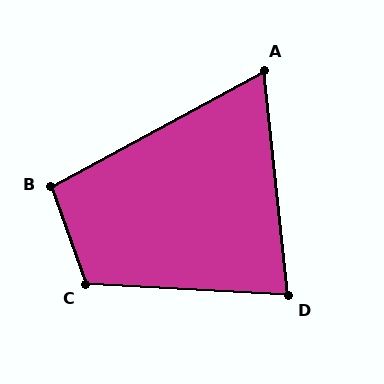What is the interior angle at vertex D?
Approximately 81 degrees (acute).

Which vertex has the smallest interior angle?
A, at approximately 68 degrees.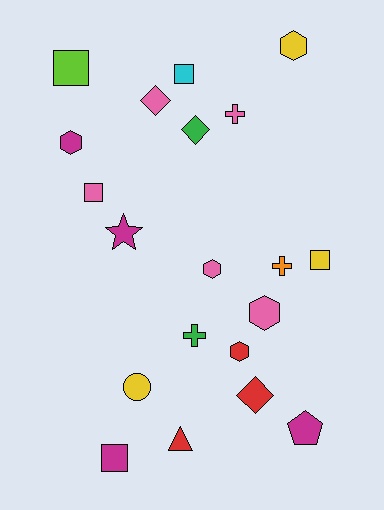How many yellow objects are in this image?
There are 3 yellow objects.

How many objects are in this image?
There are 20 objects.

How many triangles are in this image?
There is 1 triangle.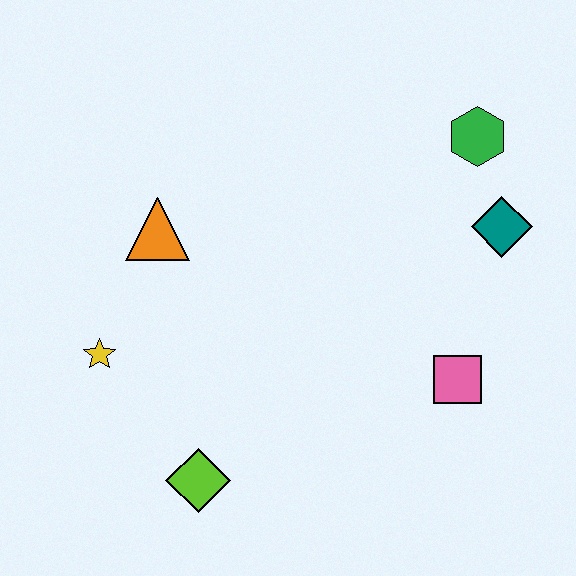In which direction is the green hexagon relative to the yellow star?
The green hexagon is to the right of the yellow star.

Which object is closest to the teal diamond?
The green hexagon is closest to the teal diamond.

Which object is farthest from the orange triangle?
The teal diamond is farthest from the orange triangle.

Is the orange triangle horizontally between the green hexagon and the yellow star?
Yes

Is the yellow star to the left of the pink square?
Yes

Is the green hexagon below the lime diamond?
No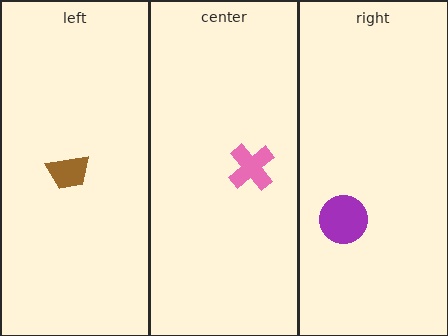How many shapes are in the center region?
1.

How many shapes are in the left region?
1.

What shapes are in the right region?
The purple circle.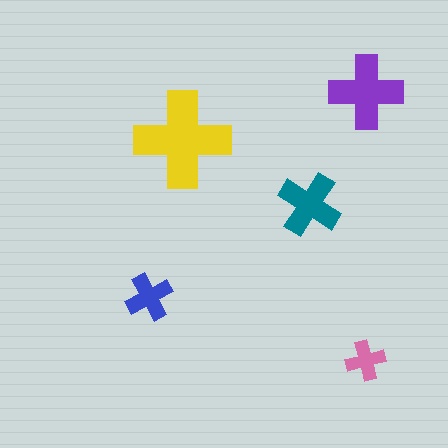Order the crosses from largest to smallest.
the yellow one, the purple one, the teal one, the blue one, the pink one.